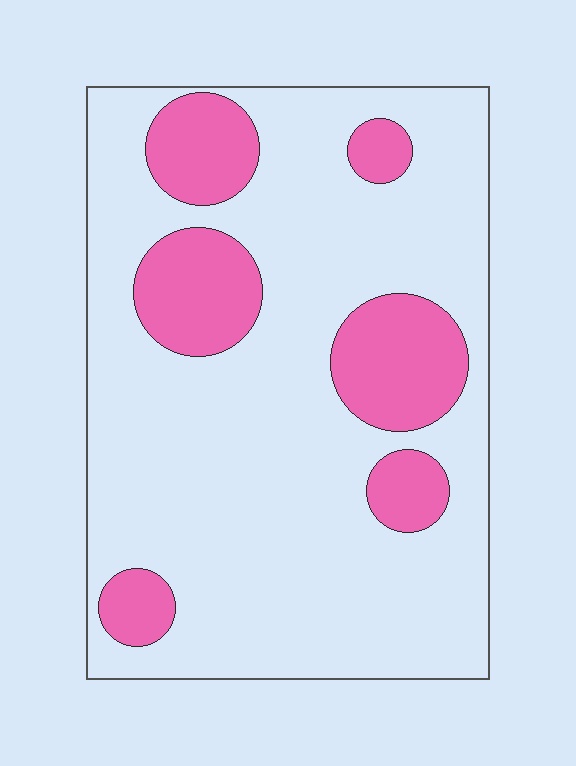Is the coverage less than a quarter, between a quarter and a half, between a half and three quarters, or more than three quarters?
Less than a quarter.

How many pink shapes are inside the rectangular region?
6.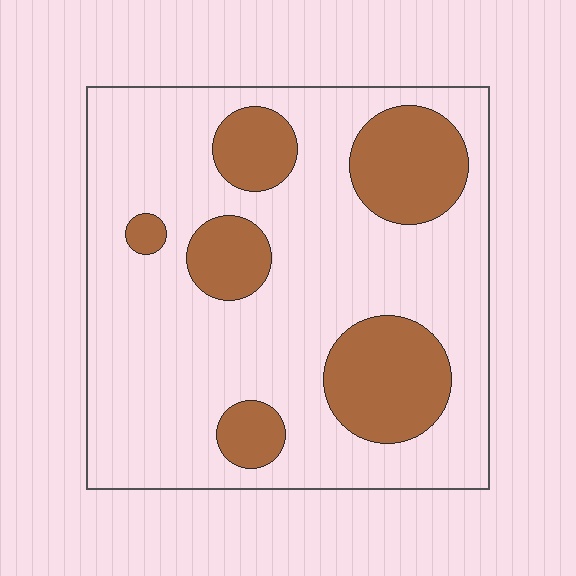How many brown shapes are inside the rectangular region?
6.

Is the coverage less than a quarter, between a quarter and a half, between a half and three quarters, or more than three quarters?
Between a quarter and a half.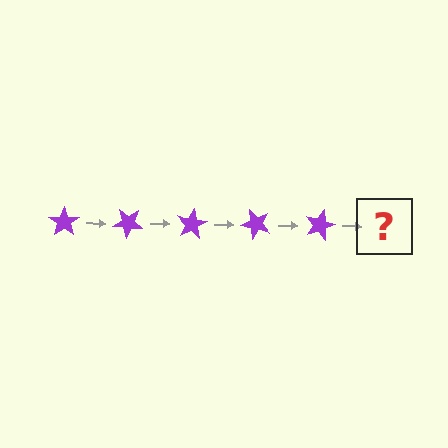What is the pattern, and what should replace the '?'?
The pattern is that the star rotates 40 degrees each step. The '?' should be a purple star rotated 200 degrees.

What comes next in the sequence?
The next element should be a purple star rotated 200 degrees.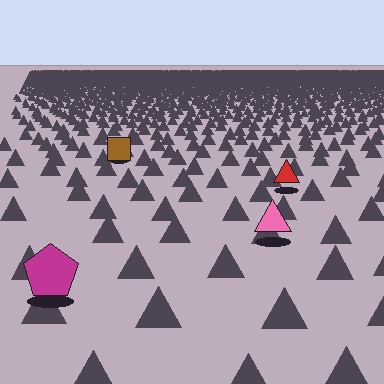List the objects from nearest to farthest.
From nearest to farthest: the magenta pentagon, the pink triangle, the red triangle, the brown square.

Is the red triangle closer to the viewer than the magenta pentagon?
No. The magenta pentagon is closer — you can tell from the texture gradient: the ground texture is coarser near it.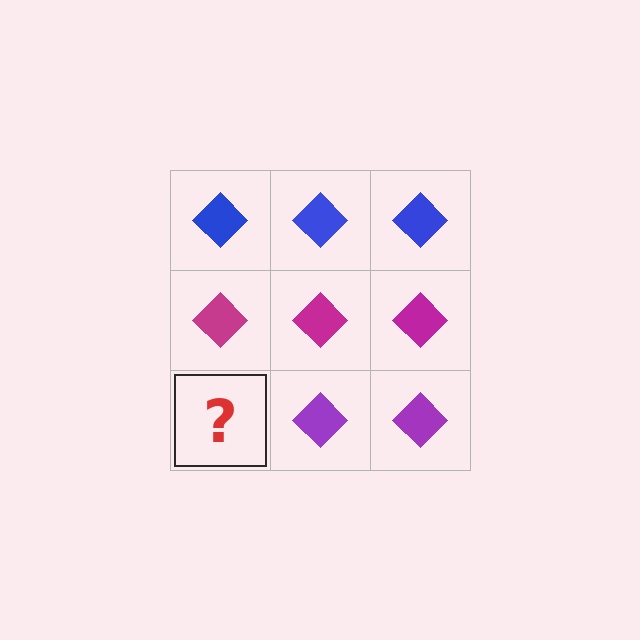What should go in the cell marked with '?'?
The missing cell should contain a purple diamond.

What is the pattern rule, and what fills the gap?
The rule is that each row has a consistent color. The gap should be filled with a purple diamond.